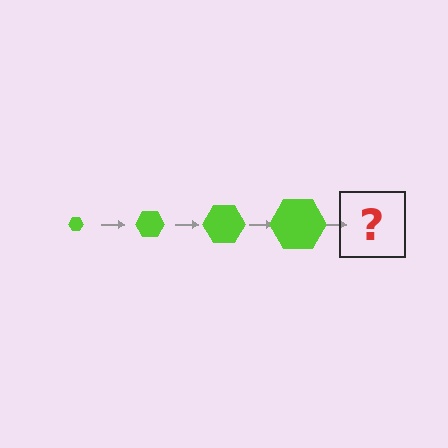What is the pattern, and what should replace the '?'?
The pattern is that the hexagon gets progressively larger each step. The '?' should be a lime hexagon, larger than the previous one.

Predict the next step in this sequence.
The next step is a lime hexagon, larger than the previous one.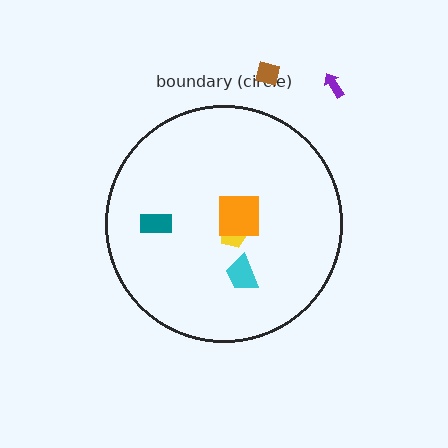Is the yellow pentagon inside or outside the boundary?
Inside.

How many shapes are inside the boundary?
4 inside, 2 outside.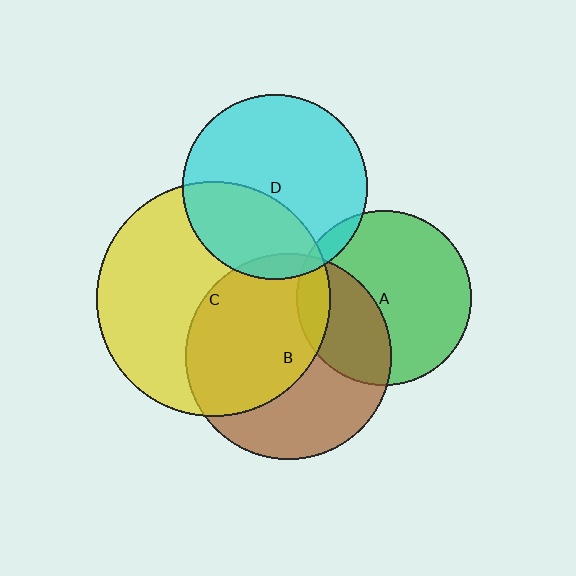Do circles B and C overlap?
Yes.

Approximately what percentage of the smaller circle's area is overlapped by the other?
Approximately 55%.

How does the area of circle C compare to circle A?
Approximately 1.8 times.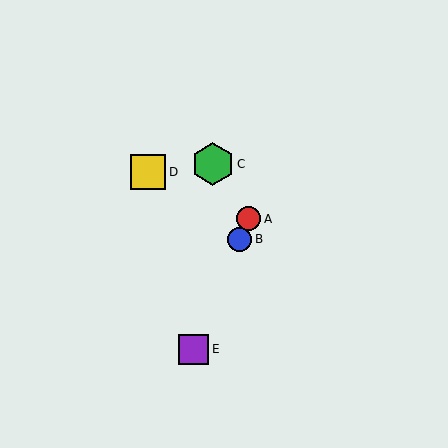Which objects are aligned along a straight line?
Objects A, B, E are aligned along a straight line.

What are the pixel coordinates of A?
Object A is at (249, 219).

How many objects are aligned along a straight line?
3 objects (A, B, E) are aligned along a straight line.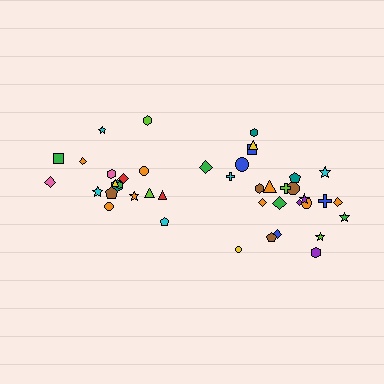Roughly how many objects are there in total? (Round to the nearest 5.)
Roughly 45 objects in total.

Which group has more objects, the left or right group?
The right group.